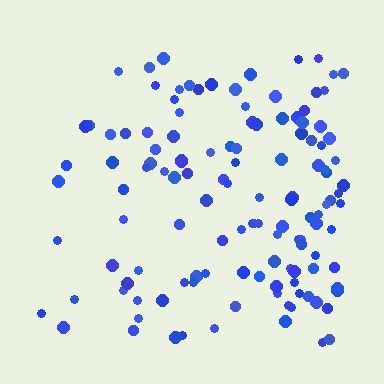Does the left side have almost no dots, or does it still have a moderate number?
Still a moderate number, just noticeably fewer than the right.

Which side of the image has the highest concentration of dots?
The right.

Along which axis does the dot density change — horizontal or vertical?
Horizontal.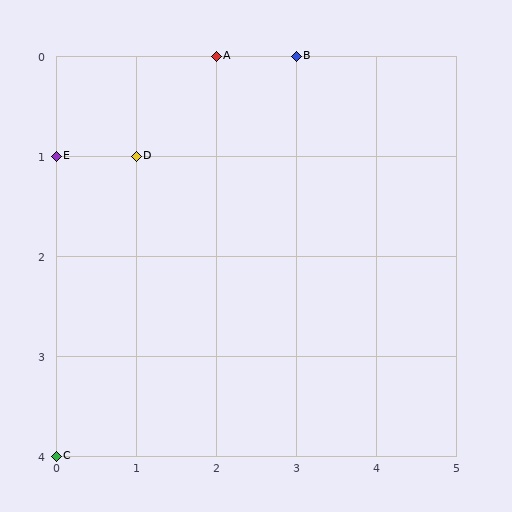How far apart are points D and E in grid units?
Points D and E are 1 column apart.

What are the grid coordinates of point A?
Point A is at grid coordinates (2, 0).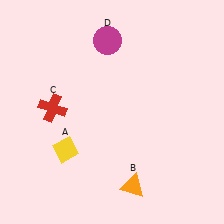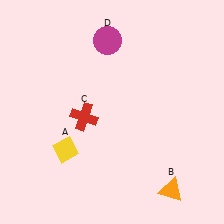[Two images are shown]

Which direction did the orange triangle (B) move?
The orange triangle (B) moved right.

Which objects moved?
The objects that moved are: the orange triangle (B), the red cross (C).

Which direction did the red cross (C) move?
The red cross (C) moved right.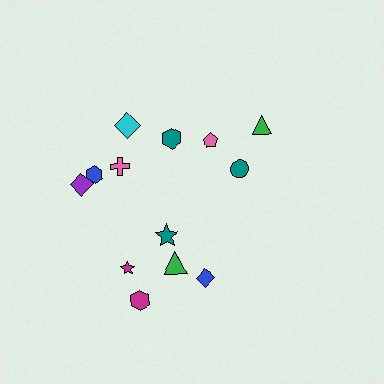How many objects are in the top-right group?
There are 3 objects.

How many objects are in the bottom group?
There are 5 objects.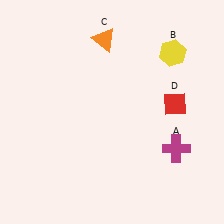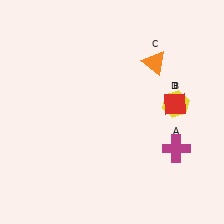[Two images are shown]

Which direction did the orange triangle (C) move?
The orange triangle (C) moved right.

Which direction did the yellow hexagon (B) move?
The yellow hexagon (B) moved down.